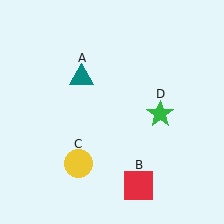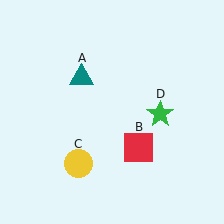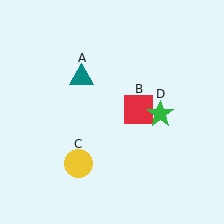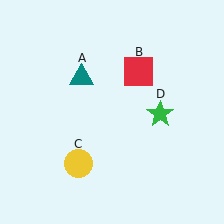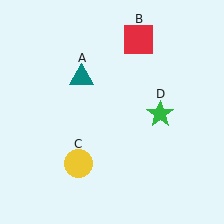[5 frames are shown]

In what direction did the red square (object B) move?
The red square (object B) moved up.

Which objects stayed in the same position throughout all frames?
Teal triangle (object A) and yellow circle (object C) and green star (object D) remained stationary.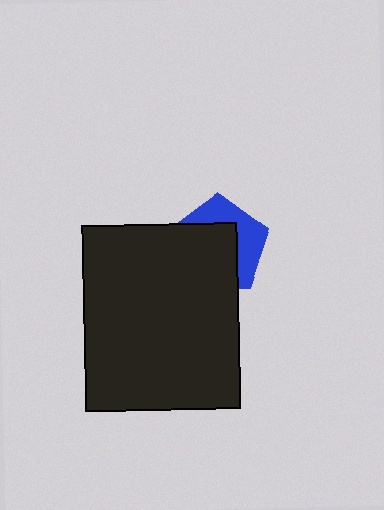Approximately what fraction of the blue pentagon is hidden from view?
Roughly 59% of the blue pentagon is hidden behind the black rectangle.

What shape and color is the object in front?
The object in front is a black rectangle.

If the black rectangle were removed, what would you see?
You would see the complete blue pentagon.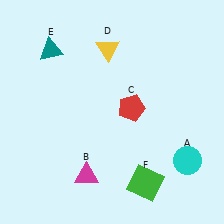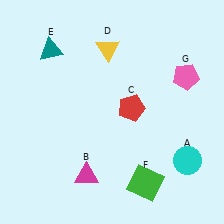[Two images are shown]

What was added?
A pink pentagon (G) was added in Image 2.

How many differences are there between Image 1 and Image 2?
There is 1 difference between the two images.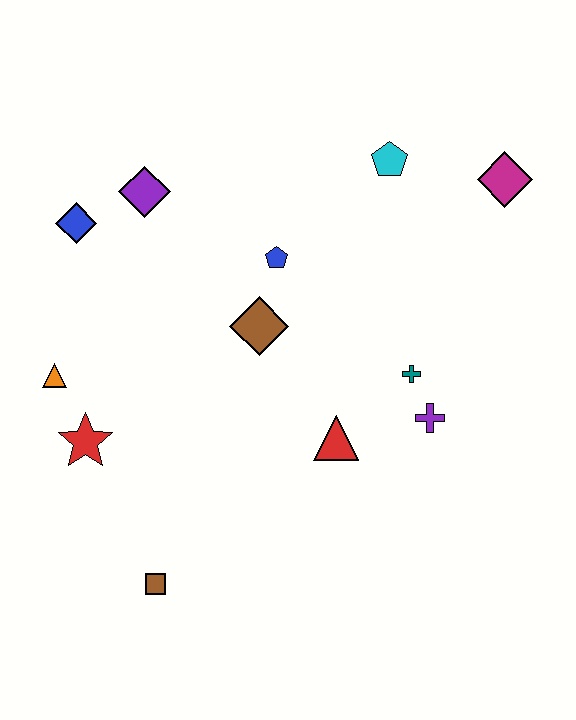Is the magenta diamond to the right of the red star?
Yes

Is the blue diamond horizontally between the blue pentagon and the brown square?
No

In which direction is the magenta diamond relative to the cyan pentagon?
The magenta diamond is to the right of the cyan pentagon.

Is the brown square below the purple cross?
Yes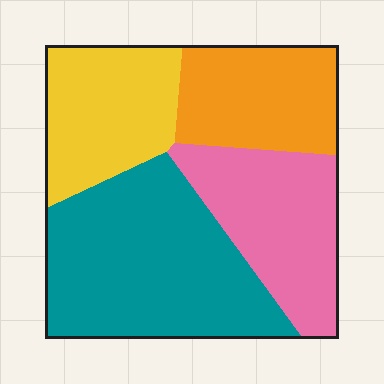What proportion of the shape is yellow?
Yellow takes up between a sixth and a third of the shape.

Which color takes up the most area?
Teal, at roughly 35%.